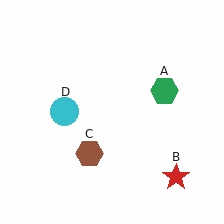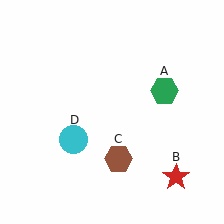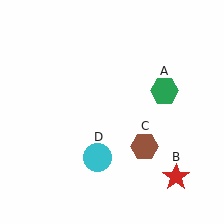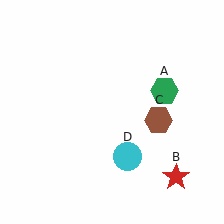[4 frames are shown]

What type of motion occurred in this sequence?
The brown hexagon (object C), cyan circle (object D) rotated counterclockwise around the center of the scene.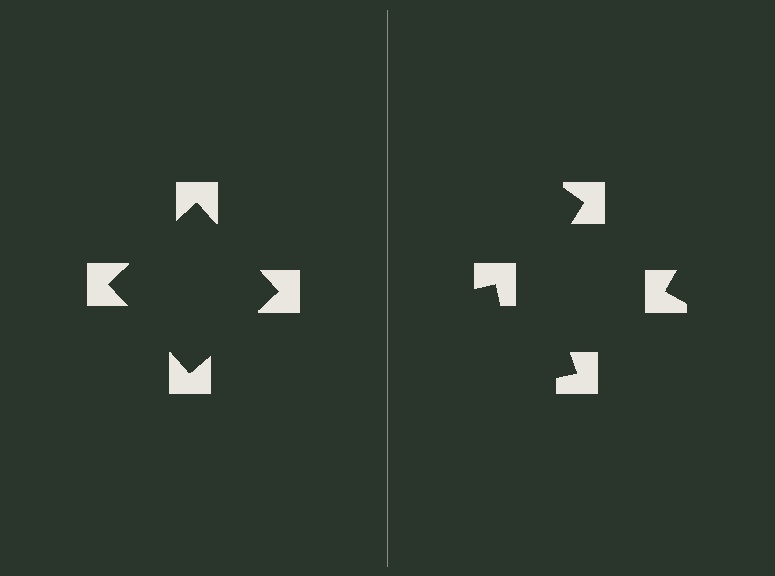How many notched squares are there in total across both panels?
8 — 4 on each side.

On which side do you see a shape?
An illusory square appears on the left side. On the right side the wedge cuts are rotated, so no coherent shape forms.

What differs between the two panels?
The notched squares are positioned identically on both sides; only the wedge orientations differ. On the left they align to a square; on the right they are misaligned.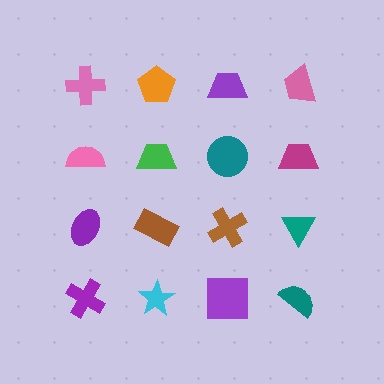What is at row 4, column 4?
A teal semicircle.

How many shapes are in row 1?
4 shapes.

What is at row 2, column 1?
A pink semicircle.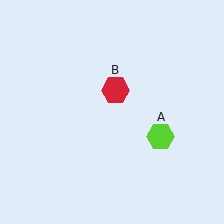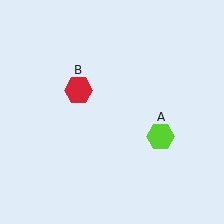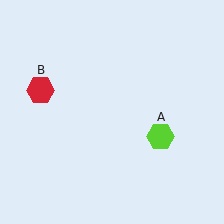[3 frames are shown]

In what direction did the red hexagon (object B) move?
The red hexagon (object B) moved left.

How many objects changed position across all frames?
1 object changed position: red hexagon (object B).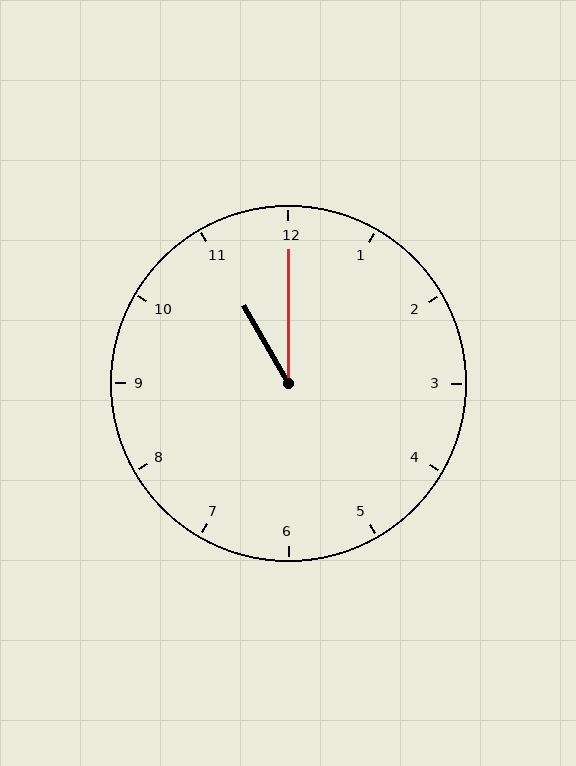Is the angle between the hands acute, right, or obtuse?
It is acute.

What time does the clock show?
11:00.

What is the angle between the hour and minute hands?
Approximately 30 degrees.